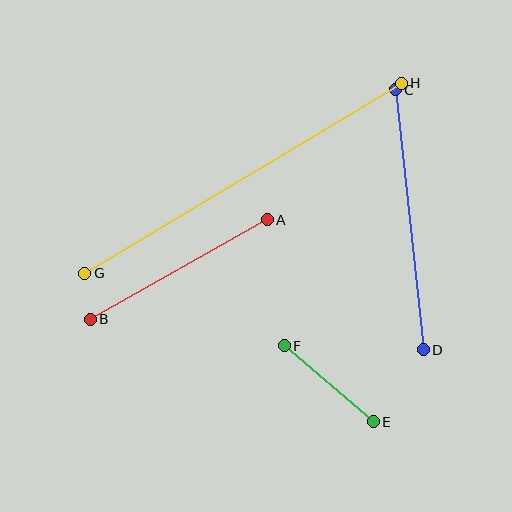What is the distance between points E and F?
The distance is approximately 117 pixels.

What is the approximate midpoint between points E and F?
The midpoint is at approximately (329, 384) pixels.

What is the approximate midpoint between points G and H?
The midpoint is at approximately (243, 178) pixels.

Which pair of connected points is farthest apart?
Points G and H are farthest apart.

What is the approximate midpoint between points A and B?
The midpoint is at approximately (179, 270) pixels.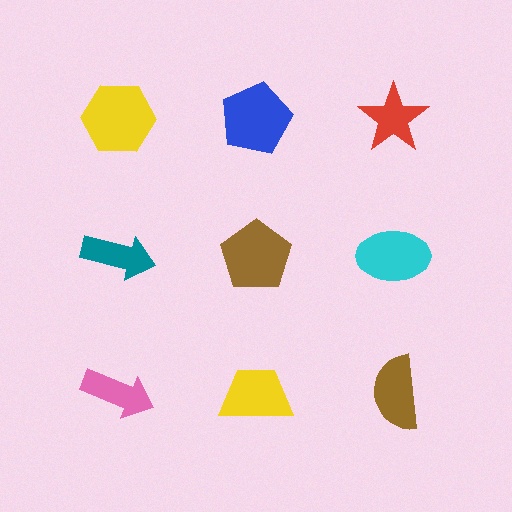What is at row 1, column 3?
A red star.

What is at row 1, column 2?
A blue pentagon.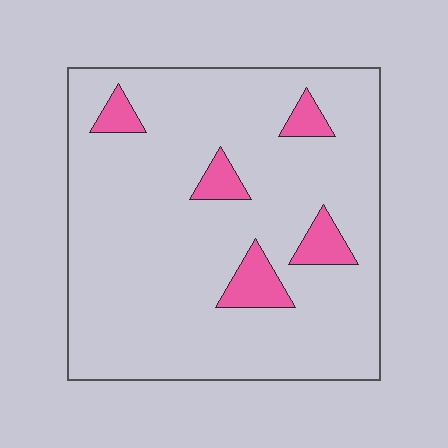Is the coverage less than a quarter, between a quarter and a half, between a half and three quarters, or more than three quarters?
Less than a quarter.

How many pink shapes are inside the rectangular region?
5.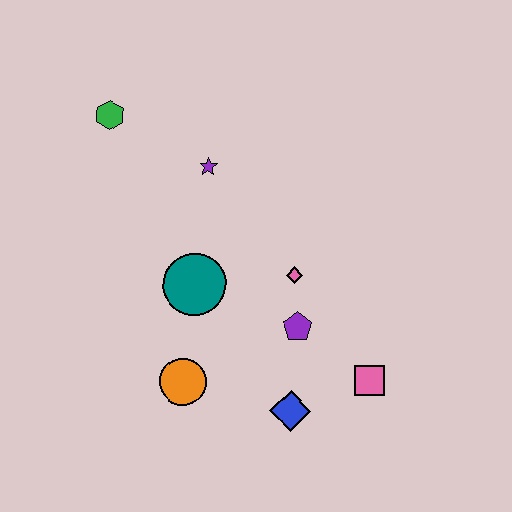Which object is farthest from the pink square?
The green hexagon is farthest from the pink square.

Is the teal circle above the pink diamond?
No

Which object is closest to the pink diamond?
The purple pentagon is closest to the pink diamond.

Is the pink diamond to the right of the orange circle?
Yes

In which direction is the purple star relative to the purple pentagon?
The purple star is above the purple pentagon.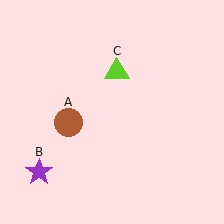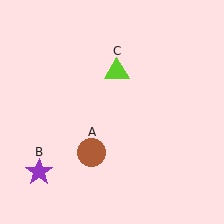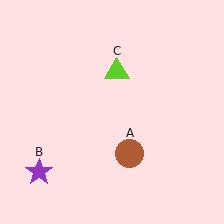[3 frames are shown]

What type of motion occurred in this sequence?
The brown circle (object A) rotated counterclockwise around the center of the scene.